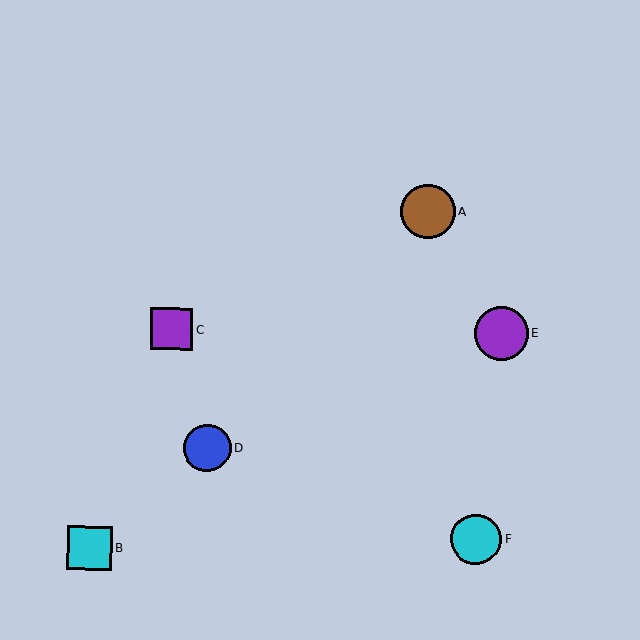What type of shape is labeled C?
Shape C is a purple square.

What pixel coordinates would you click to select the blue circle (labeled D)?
Click at (207, 448) to select the blue circle D.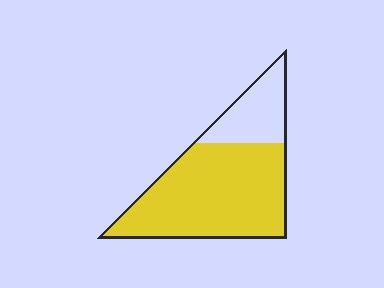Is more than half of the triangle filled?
Yes.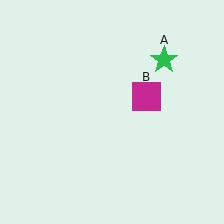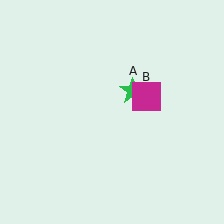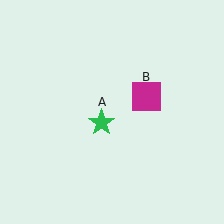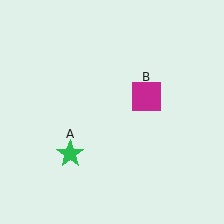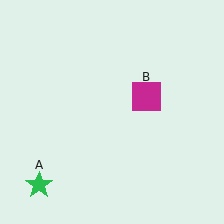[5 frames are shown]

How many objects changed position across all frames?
1 object changed position: green star (object A).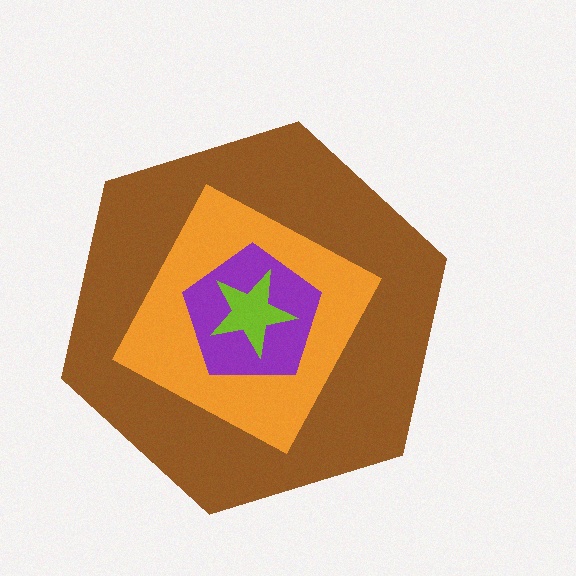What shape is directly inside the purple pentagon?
The lime star.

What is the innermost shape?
The lime star.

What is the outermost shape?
The brown hexagon.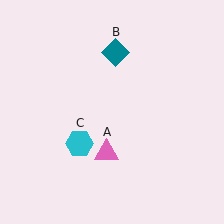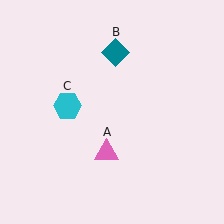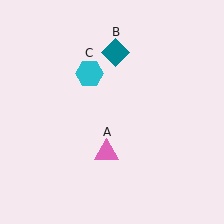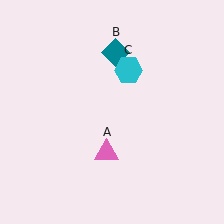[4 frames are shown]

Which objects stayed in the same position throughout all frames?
Pink triangle (object A) and teal diamond (object B) remained stationary.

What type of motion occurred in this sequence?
The cyan hexagon (object C) rotated clockwise around the center of the scene.